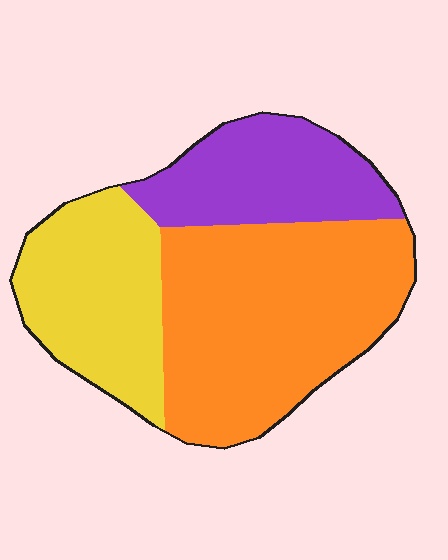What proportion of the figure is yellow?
Yellow covers roughly 30% of the figure.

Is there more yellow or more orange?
Orange.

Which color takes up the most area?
Orange, at roughly 50%.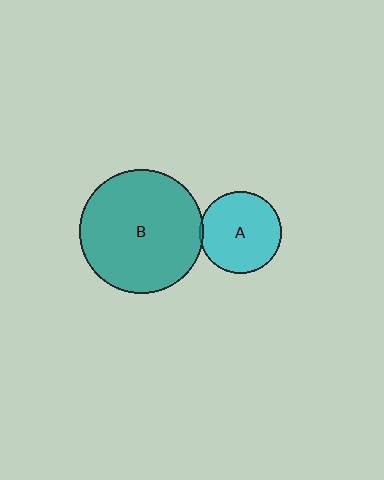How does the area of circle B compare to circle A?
Approximately 2.3 times.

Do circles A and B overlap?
Yes.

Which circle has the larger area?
Circle B (teal).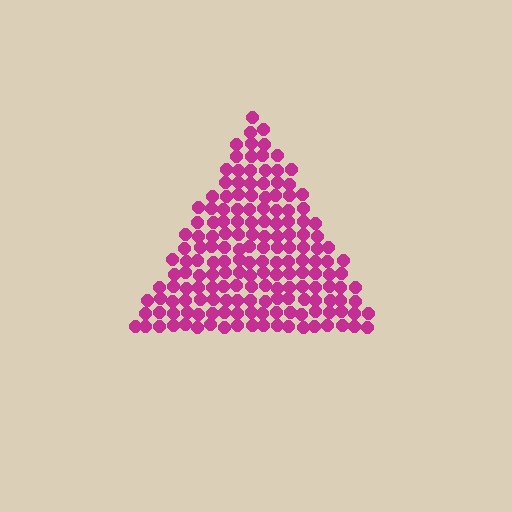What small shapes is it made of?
It is made of small circles.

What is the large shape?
The large shape is a triangle.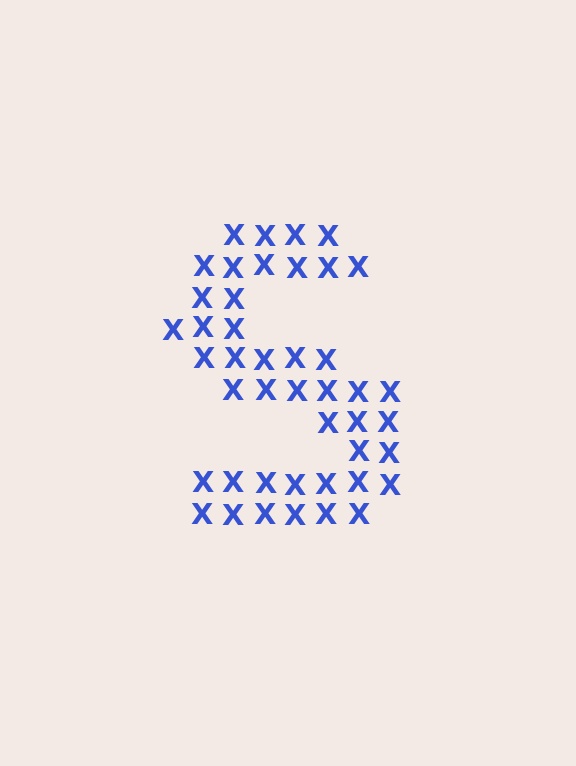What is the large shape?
The large shape is the letter S.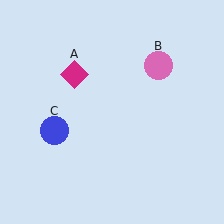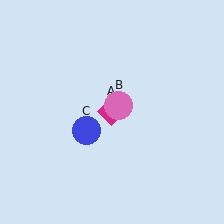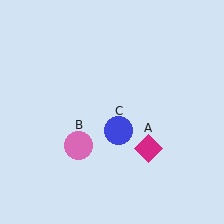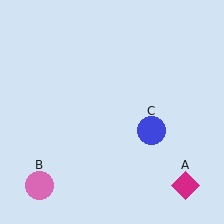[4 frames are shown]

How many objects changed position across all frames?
3 objects changed position: magenta diamond (object A), pink circle (object B), blue circle (object C).